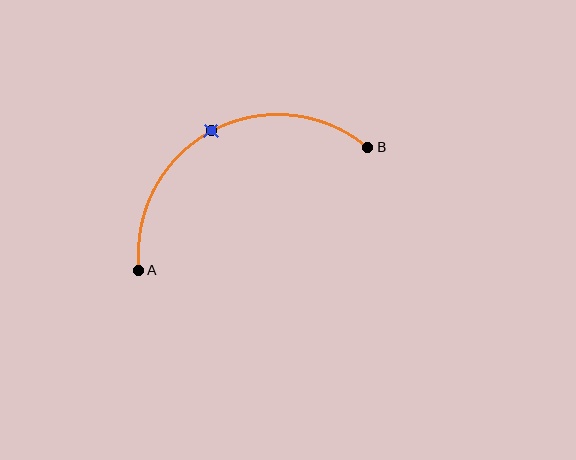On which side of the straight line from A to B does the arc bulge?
The arc bulges above the straight line connecting A and B.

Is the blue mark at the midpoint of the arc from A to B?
Yes. The blue mark lies on the arc at equal arc-length from both A and B — it is the arc midpoint.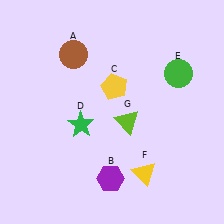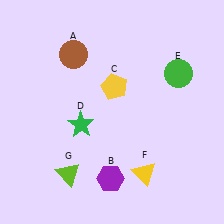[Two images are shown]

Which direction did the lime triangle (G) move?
The lime triangle (G) moved left.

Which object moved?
The lime triangle (G) moved left.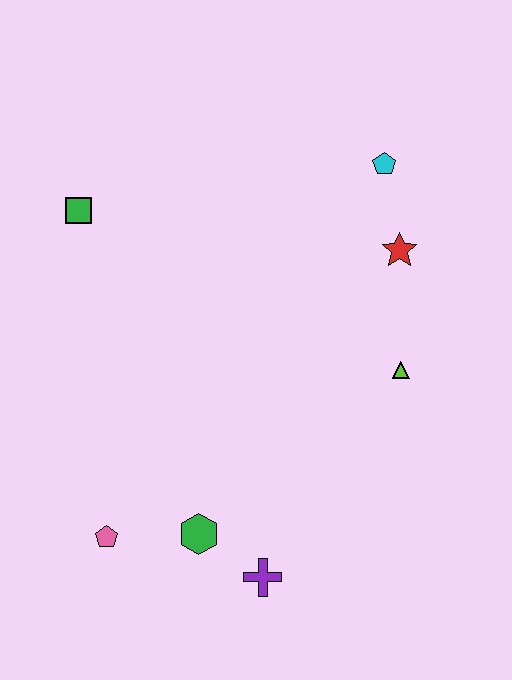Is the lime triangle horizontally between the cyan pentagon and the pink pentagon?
No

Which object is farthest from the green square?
The purple cross is farthest from the green square.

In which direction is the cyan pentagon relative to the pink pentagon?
The cyan pentagon is above the pink pentagon.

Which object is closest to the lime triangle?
The red star is closest to the lime triangle.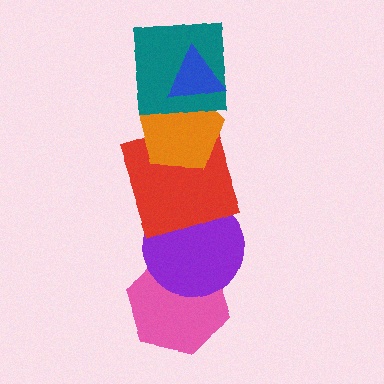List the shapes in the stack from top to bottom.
From top to bottom: the blue triangle, the teal square, the orange pentagon, the red square, the purple circle, the pink hexagon.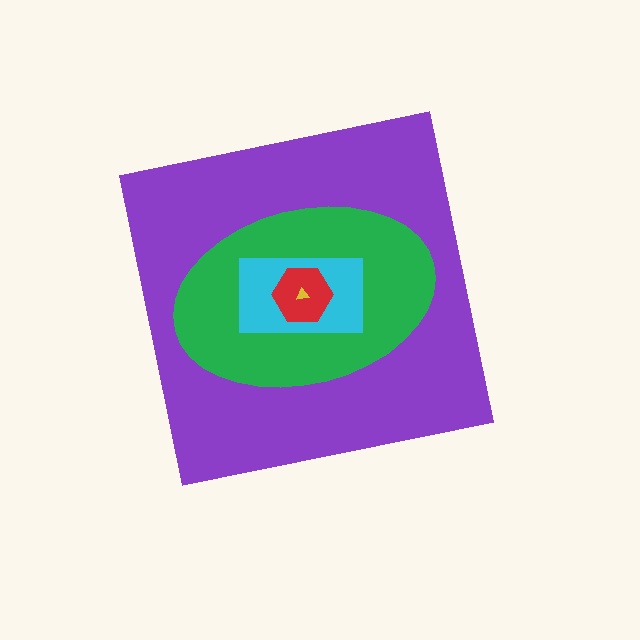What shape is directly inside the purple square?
The green ellipse.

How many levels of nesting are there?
5.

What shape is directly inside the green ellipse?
The cyan rectangle.